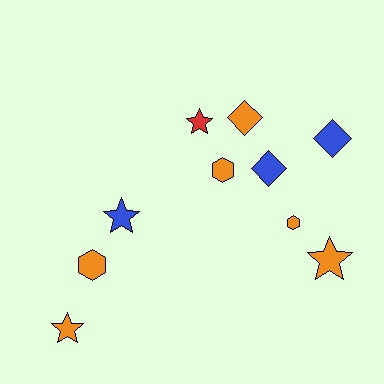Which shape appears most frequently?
Star, with 4 objects.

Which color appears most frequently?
Orange, with 6 objects.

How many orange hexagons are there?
There are 3 orange hexagons.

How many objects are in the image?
There are 10 objects.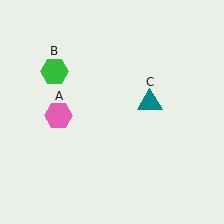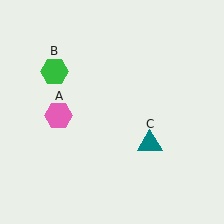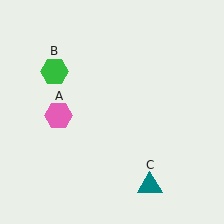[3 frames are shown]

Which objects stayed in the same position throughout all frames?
Pink hexagon (object A) and green hexagon (object B) remained stationary.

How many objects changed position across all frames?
1 object changed position: teal triangle (object C).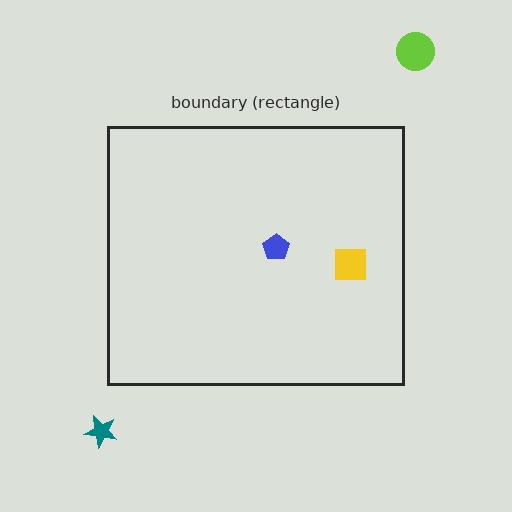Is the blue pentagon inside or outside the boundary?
Inside.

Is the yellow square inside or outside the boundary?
Inside.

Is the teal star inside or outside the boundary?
Outside.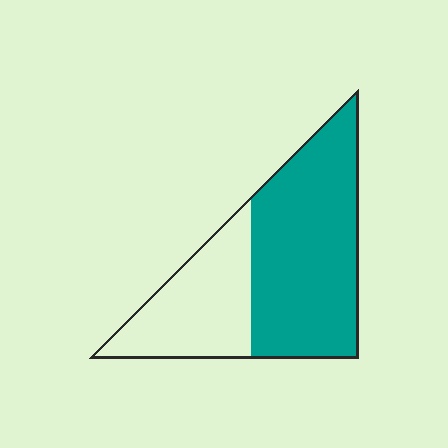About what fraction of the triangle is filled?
About five eighths (5/8).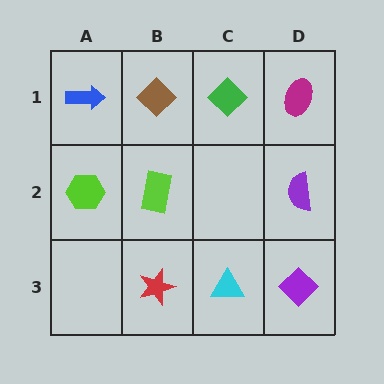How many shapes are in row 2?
3 shapes.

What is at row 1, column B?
A brown diamond.